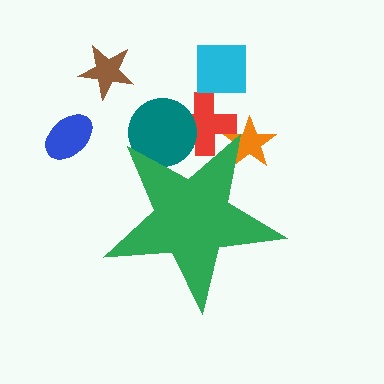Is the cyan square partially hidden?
No, the cyan square is fully visible.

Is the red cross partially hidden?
Yes, the red cross is partially hidden behind the green star.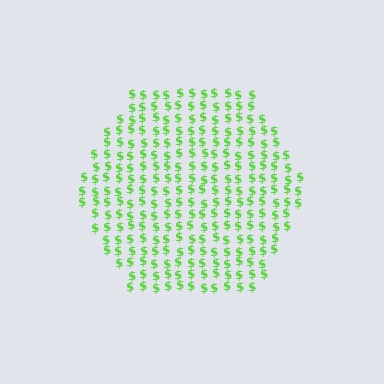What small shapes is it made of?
It is made of small dollar signs.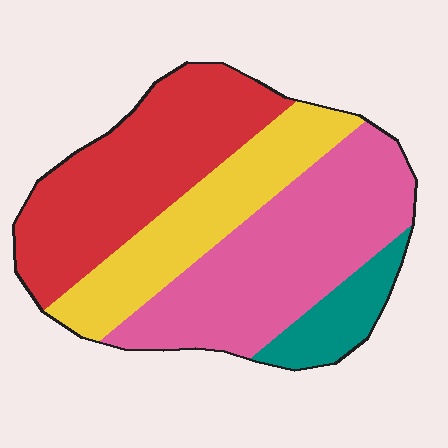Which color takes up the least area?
Teal, at roughly 10%.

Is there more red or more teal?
Red.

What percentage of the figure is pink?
Pink takes up about three eighths (3/8) of the figure.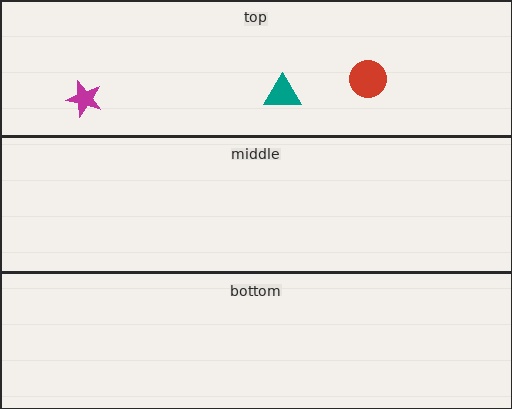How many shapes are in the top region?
3.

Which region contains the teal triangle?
The top region.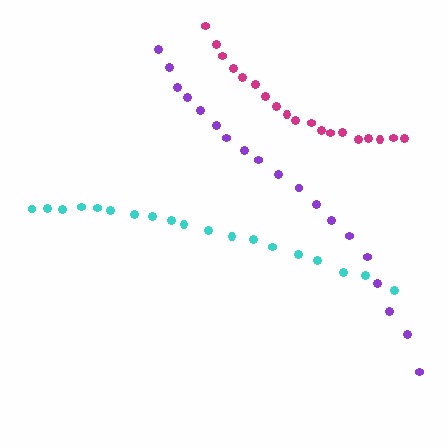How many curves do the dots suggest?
There are 3 distinct paths.